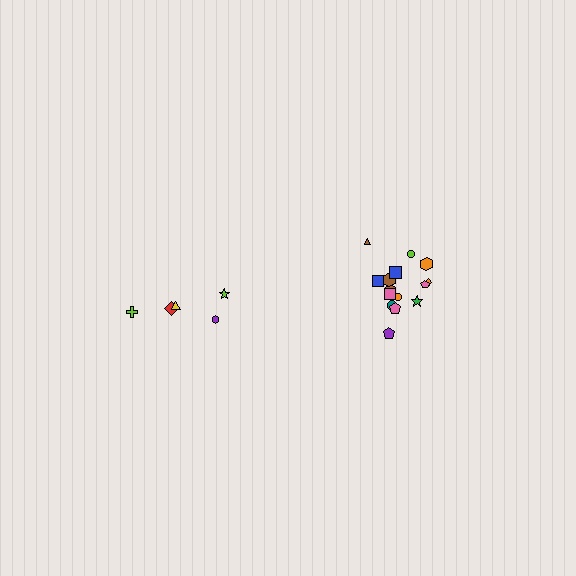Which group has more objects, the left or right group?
The right group.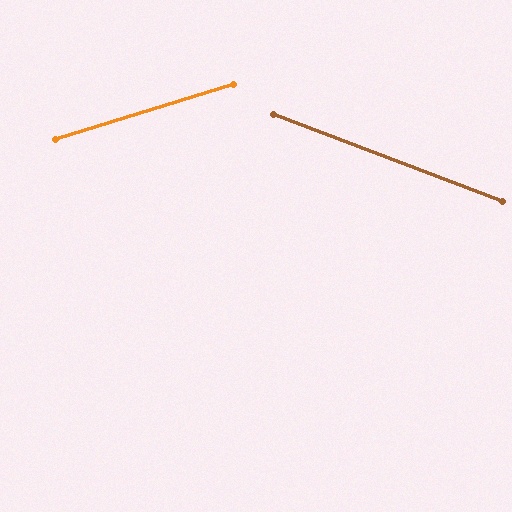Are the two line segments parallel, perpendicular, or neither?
Neither parallel nor perpendicular — they differ by about 38°.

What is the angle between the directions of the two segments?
Approximately 38 degrees.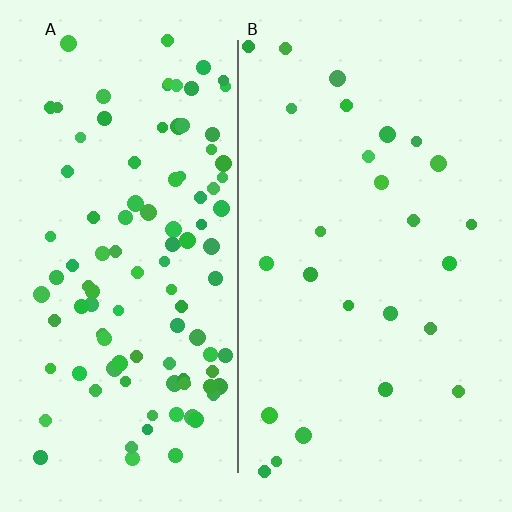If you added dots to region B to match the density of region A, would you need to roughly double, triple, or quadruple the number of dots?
Approximately quadruple.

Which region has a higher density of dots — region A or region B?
A (the left).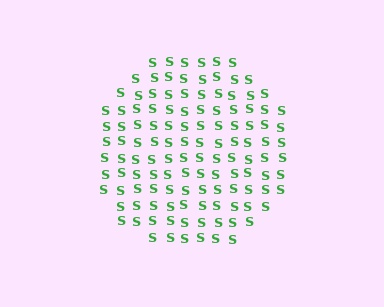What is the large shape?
The large shape is a circle.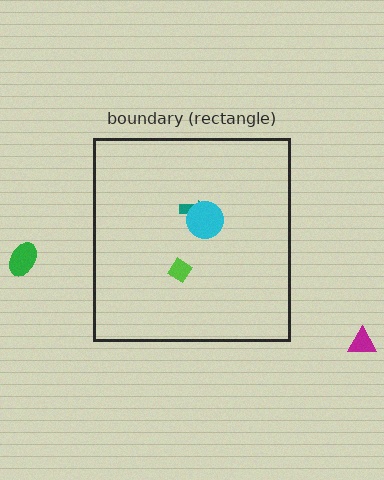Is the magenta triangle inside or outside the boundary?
Outside.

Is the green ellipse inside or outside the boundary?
Outside.